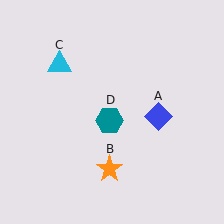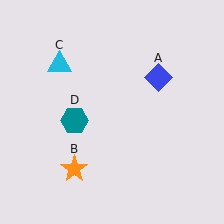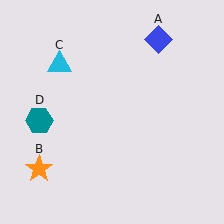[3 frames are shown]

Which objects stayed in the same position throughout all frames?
Cyan triangle (object C) remained stationary.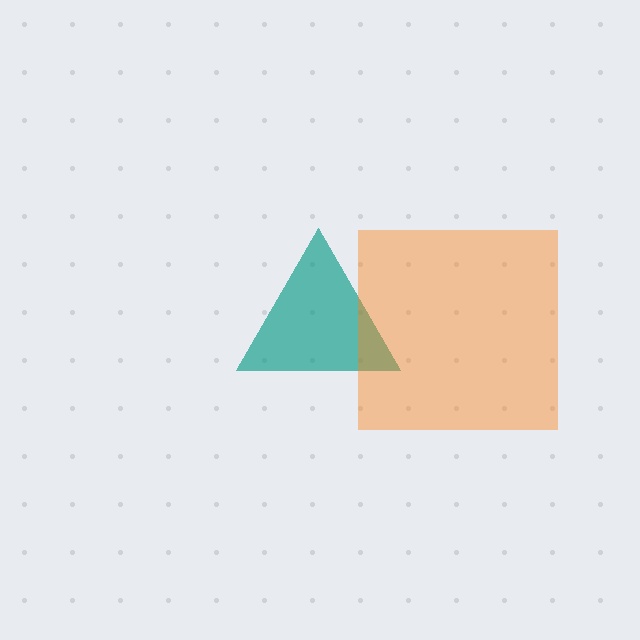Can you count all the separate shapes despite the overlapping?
Yes, there are 2 separate shapes.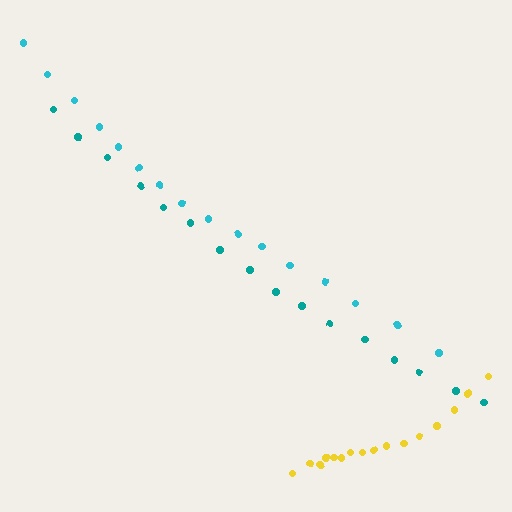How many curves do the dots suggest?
There are 3 distinct paths.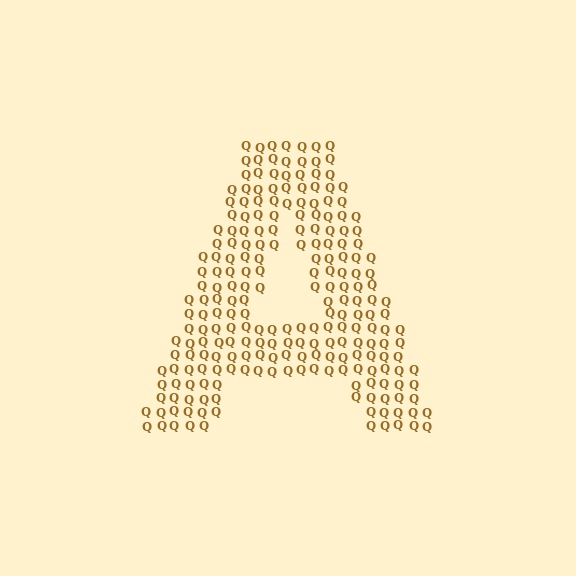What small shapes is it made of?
It is made of small letter Q's.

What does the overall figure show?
The overall figure shows the letter A.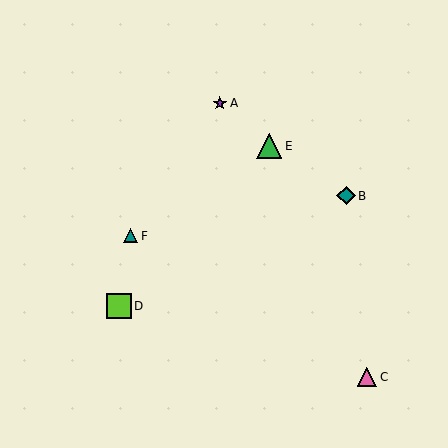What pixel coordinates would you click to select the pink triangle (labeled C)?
Click at (367, 377) to select the pink triangle C.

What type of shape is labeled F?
Shape F is a teal triangle.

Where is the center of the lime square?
The center of the lime square is at (119, 306).